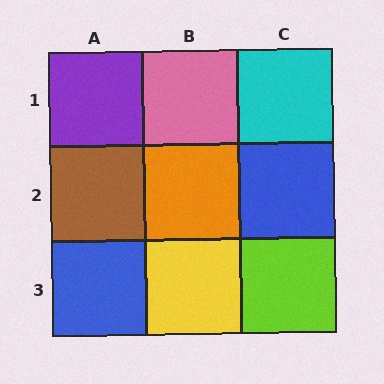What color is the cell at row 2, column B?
Orange.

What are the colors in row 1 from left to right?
Purple, pink, cyan.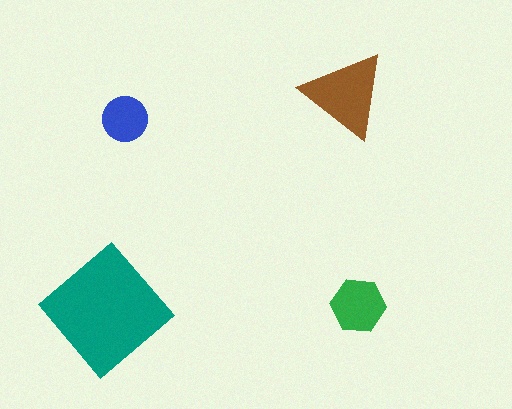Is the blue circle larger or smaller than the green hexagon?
Smaller.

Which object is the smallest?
The blue circle.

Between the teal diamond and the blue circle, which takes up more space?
The teal diamond.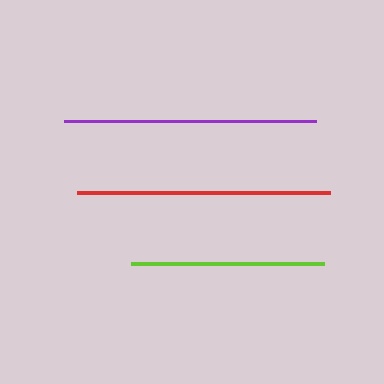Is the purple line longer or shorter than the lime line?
The purple line is longer than the lime line.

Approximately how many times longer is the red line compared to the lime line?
The red line is approximately 1.3 times the length of the lime line.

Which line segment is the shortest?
The lime line is the shortest at approximately 192 pixels.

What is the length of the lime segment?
The lime segment is approximately 192 pixels long.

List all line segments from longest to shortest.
From longest to shortest: purple, red, lime.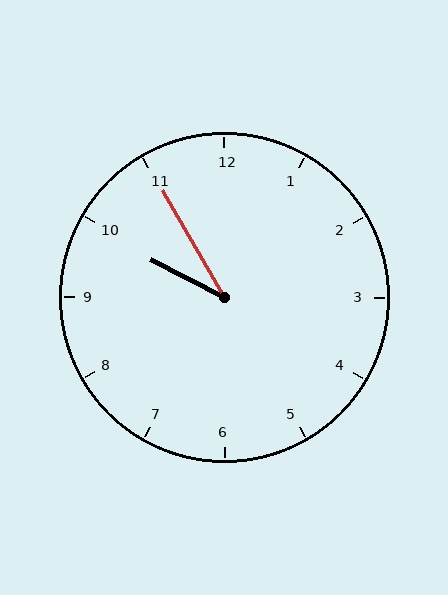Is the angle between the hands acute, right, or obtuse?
It is acute.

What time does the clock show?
9:55.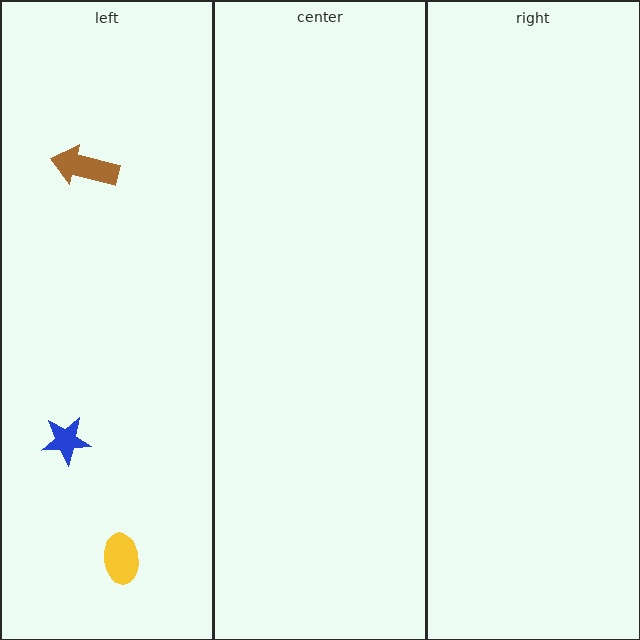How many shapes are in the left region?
3.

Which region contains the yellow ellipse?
The left region.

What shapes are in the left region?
The yellow ellipse, the brown arrow, the blue star.